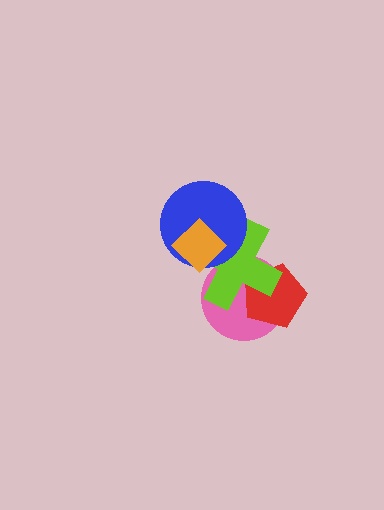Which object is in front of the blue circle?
The orange diamond is in front of the blue circle.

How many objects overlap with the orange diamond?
2 objects overlap with the orange diamond.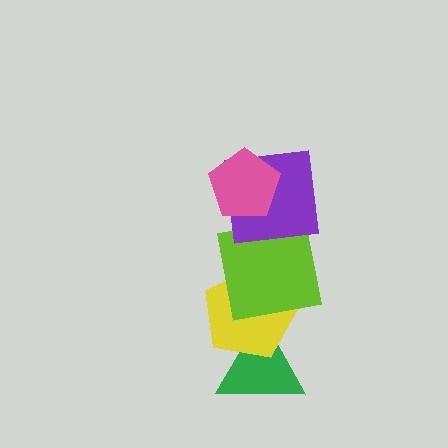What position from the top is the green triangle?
The green triangle is 5th from the top.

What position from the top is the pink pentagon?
The pink pentagon is 1st from the top.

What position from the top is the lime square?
The lime square is 3rd from the top.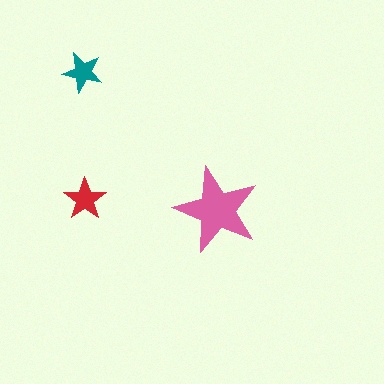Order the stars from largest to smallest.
the pink one, the red one, the teal one.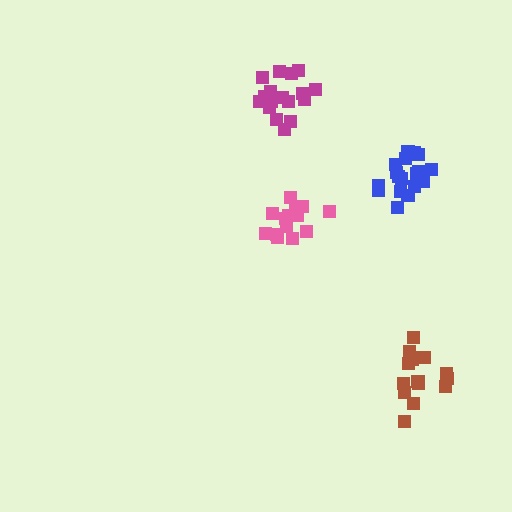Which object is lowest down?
The brown cluster is bottommost.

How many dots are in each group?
Group 1: 18 dots, Group 2: 14 dots, Group 3: 16 dots, Group 4: 17 dots (65 total).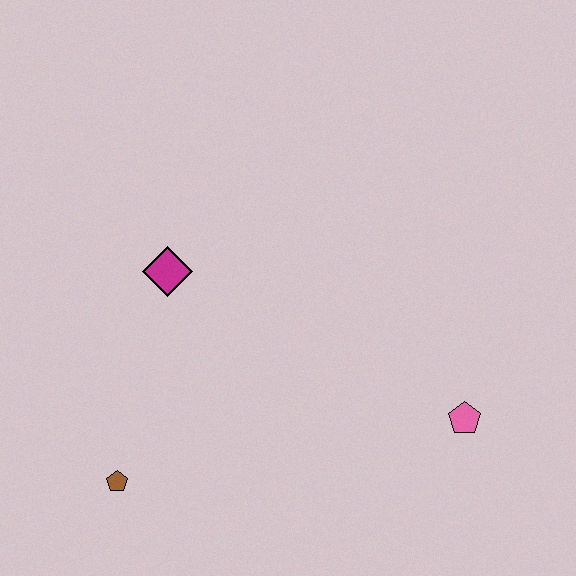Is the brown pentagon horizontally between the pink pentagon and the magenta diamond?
No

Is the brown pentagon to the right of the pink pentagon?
No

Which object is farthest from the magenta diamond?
The pink pentagon is farthest from the magenta diamond.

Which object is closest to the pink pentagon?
The magenta diamond is closest to the pink pentagon.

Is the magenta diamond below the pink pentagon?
No